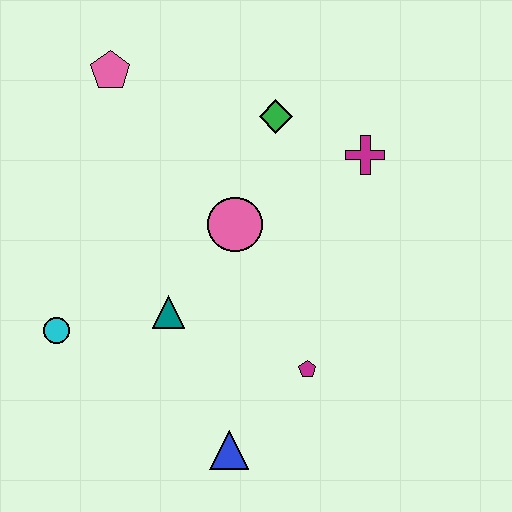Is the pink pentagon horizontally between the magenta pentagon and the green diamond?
No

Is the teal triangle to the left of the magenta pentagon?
Yes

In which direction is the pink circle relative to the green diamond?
The pink circle is below the green diamond.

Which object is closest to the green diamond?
The magenta cross is closest to the green diamond.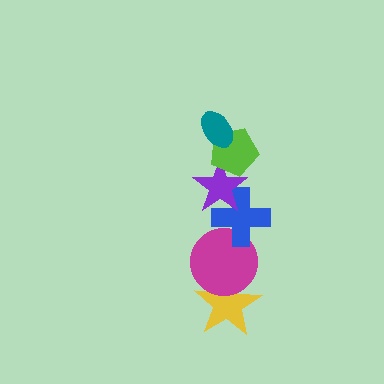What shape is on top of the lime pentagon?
The teal ellipse is on top of the lime pentagon.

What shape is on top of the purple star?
The lime pentagon is on top of the purple star.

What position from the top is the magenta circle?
The magenta circle is 5th from the top.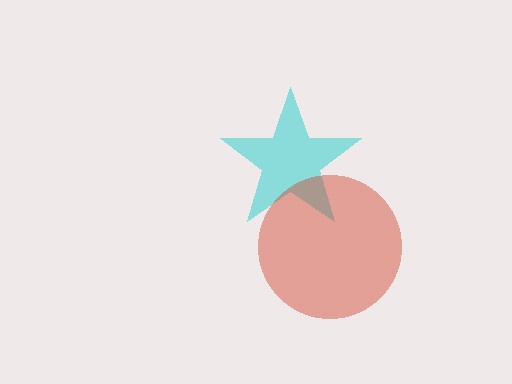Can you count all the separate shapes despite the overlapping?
Yes, there are 2 separate shapes.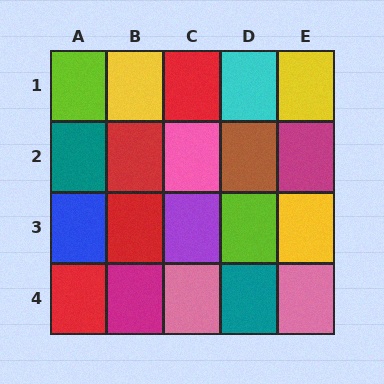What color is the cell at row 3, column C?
Purple.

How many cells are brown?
1 cell is brown.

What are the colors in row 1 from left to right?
Lime, yellow, red, cyan, yellow.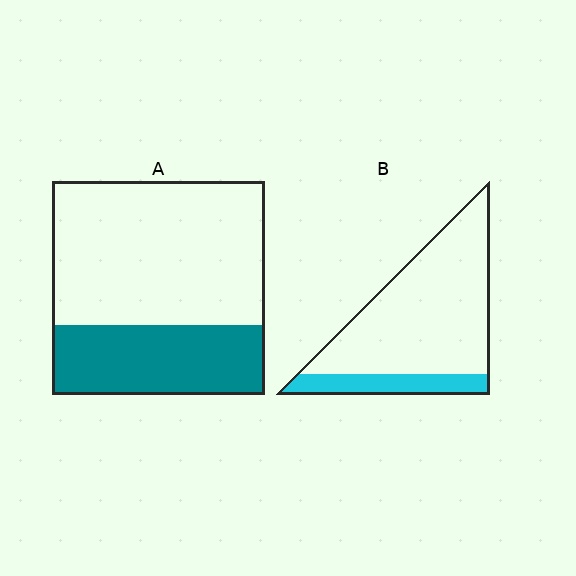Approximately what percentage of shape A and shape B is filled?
A is approximately 35% and B is approximately 20%.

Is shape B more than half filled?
No.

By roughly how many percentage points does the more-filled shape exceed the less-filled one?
By roughly 15 percentage points (A over B).